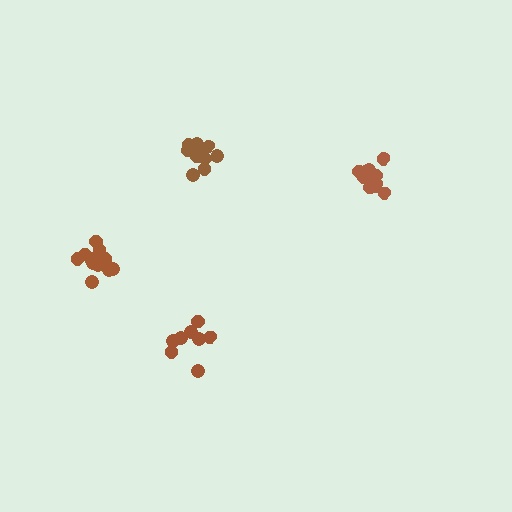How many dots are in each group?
Group 1: 13 dots, Group 2: 8 dots, Group 3: 12 dots, Group 4: 10 dots (43 total).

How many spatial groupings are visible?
There are 4 spatial groupings.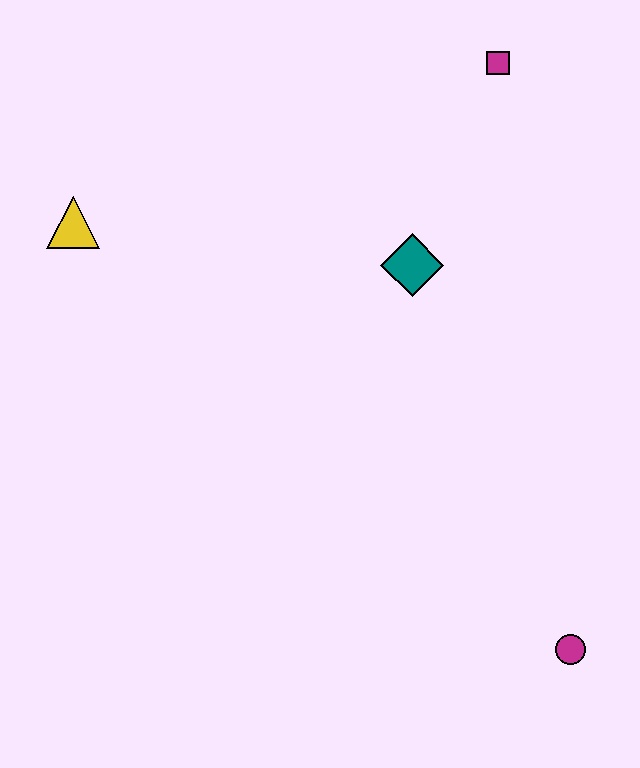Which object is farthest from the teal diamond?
The magenta circle is farthest from the teal diamond.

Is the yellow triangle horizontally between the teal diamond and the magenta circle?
No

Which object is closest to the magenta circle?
The teal diamond is closest to the magenta circle.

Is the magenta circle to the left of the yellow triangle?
No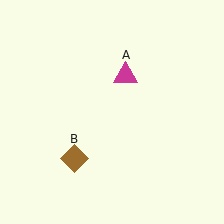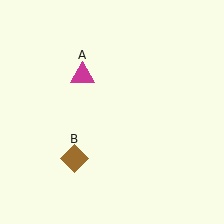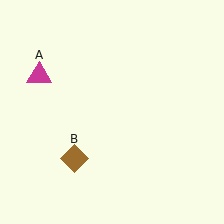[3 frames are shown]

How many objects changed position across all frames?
1 object changed position: magenta triangle (object A).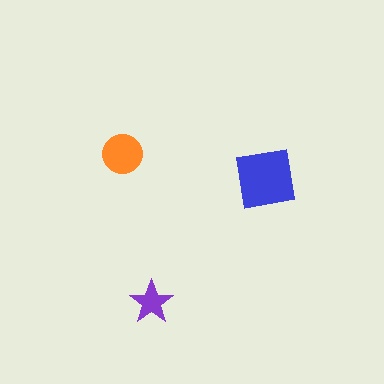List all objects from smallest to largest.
The purple star, the orange circle, the blue square.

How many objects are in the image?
There are 3 objects in the image.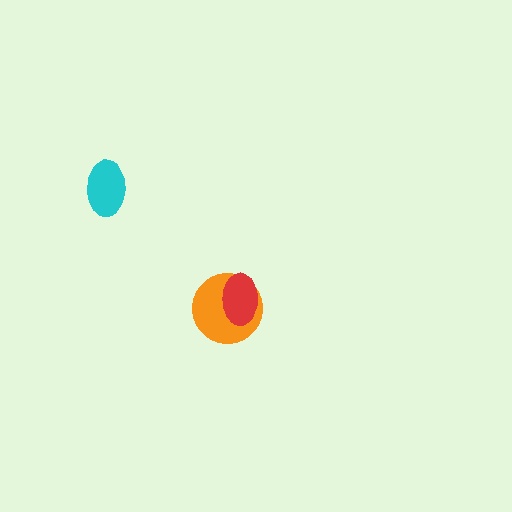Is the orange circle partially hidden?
Yes, it is partially covered by another shape.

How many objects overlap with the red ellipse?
1 object overlaps with the red ellipse.